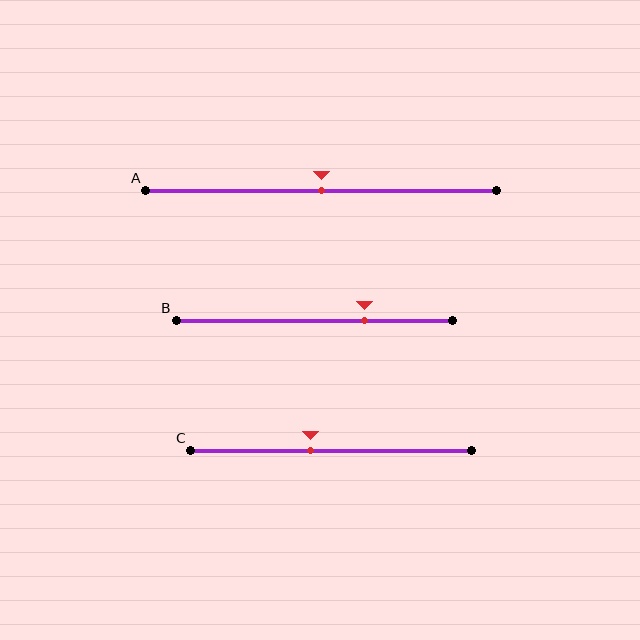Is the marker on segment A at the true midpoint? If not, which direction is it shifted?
Yes, the marker on segment A is at the true midpoint.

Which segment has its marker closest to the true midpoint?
Segment A has its marker closest to the true midpoint.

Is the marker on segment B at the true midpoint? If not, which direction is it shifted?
No, the marker on segment B is shifted to the right by about 18% of the segment length.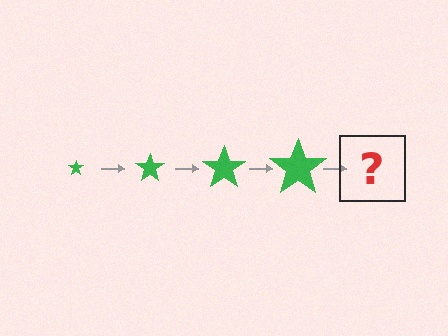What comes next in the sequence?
The next element should be a green star, larger than the previous one.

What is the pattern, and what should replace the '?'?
The pattern is that the star gets progressively larger each step. The '?' should be a green star, larger than the previous one.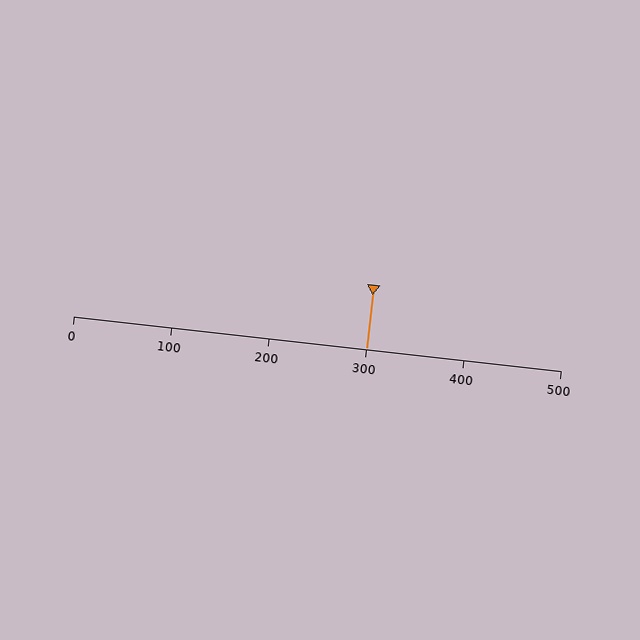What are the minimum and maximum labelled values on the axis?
The axis runs from 0 to 500.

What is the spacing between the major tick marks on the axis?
The major ticks are spaced 100 apart.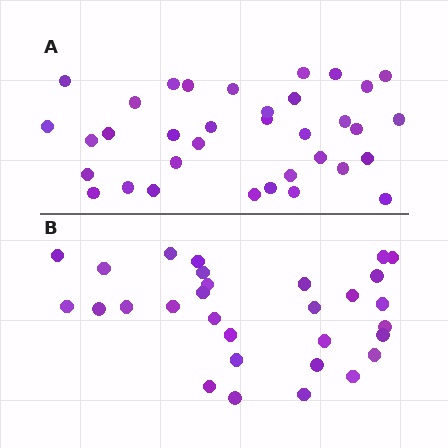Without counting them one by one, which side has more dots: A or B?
Region A (the top region) has more dots.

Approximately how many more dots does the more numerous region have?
Region A has about 5 more dots than region B.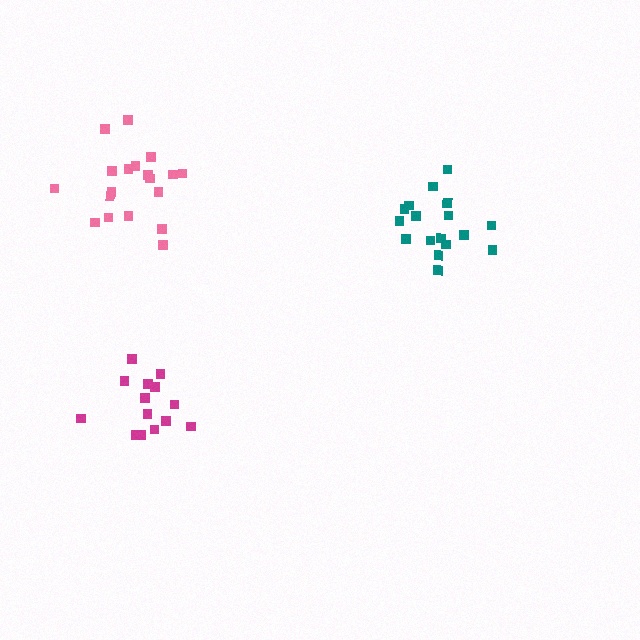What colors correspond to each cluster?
The clusters are colored: magenta, pink, teal.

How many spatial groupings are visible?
There are 3 spatial groupings.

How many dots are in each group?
Group 1: 14 dots, Group 2: 19 dots, Group 3: 17 dots (50 total).